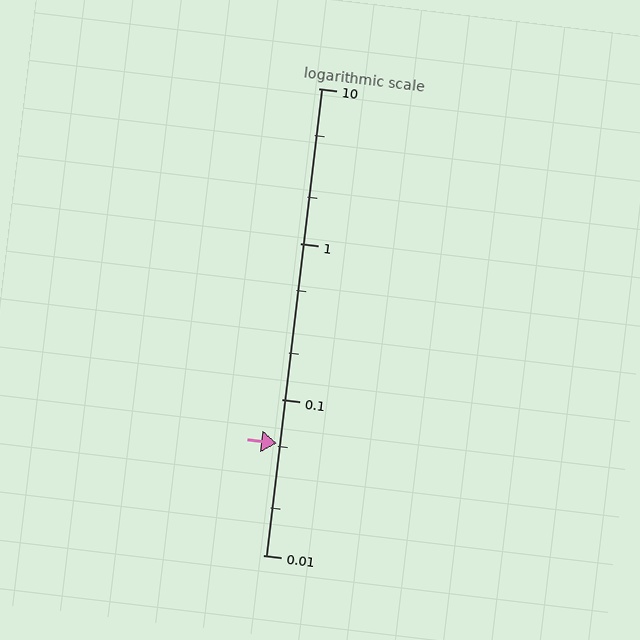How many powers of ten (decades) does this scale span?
The scale spans 3 decades, from 0.01 to 10.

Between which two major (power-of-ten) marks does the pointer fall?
The pointer is between 0.01 and 0.1.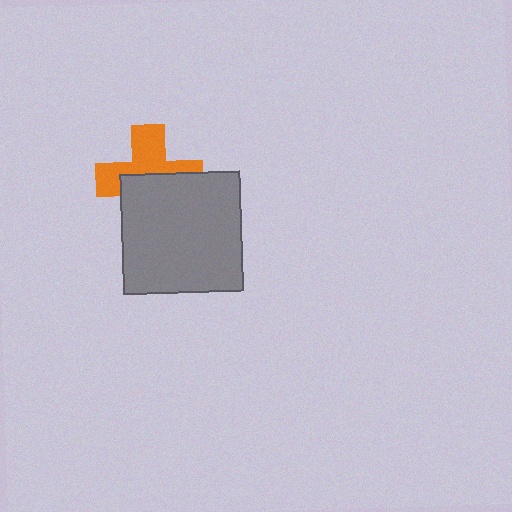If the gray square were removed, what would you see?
You would see the complete orange cross.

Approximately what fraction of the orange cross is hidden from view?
Roughly 51% of the orange cross is hidden behind the gray square.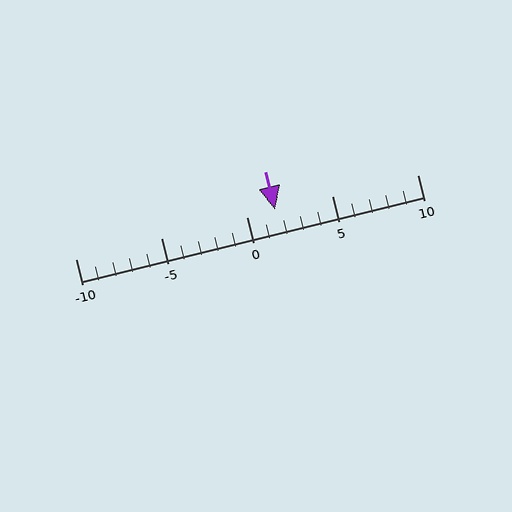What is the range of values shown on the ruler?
The ruler shows values from -10 to 10.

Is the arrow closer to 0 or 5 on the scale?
The arrow is closer to 0.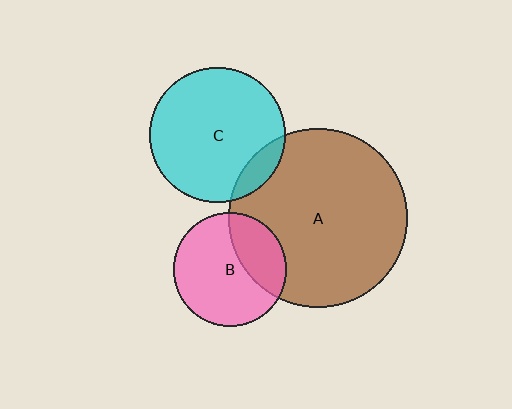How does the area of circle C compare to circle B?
Approximately 1.4 times.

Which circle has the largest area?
Circle A (brown).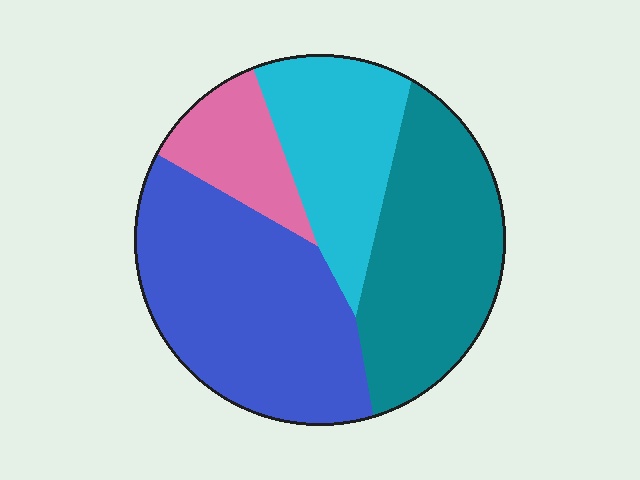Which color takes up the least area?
Pink, at roughly 10%.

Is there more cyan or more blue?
Blue.